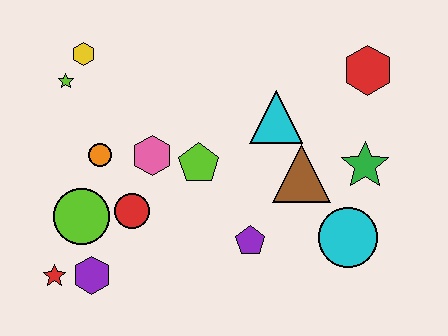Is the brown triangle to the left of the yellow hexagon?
No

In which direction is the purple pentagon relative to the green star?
The purple pentagon is to the left of the green star.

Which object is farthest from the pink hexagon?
The red hexagon is farthest from the pink hexagon.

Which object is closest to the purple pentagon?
The brown triangle is closest to the purple pentagon.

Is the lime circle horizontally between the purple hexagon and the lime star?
Yes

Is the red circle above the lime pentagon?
No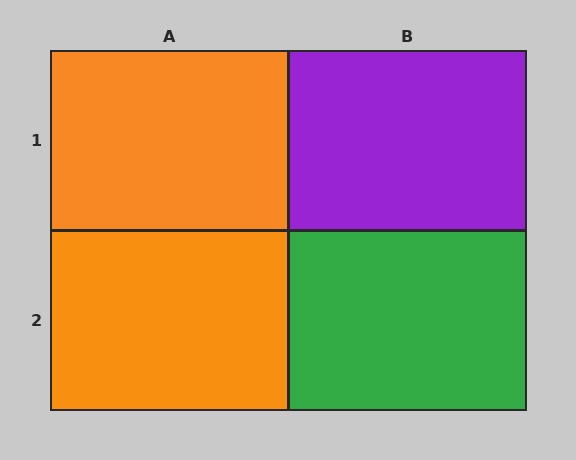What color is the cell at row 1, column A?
Orange.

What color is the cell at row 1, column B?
Purple.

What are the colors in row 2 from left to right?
Orange, green.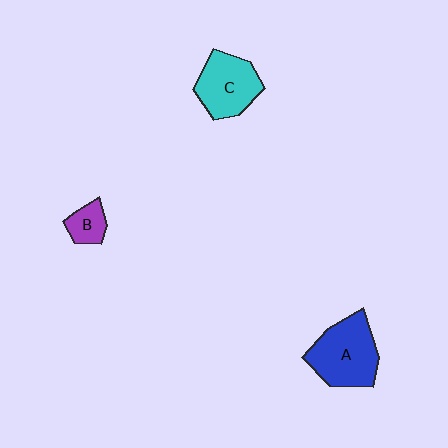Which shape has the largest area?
Shape A (blue).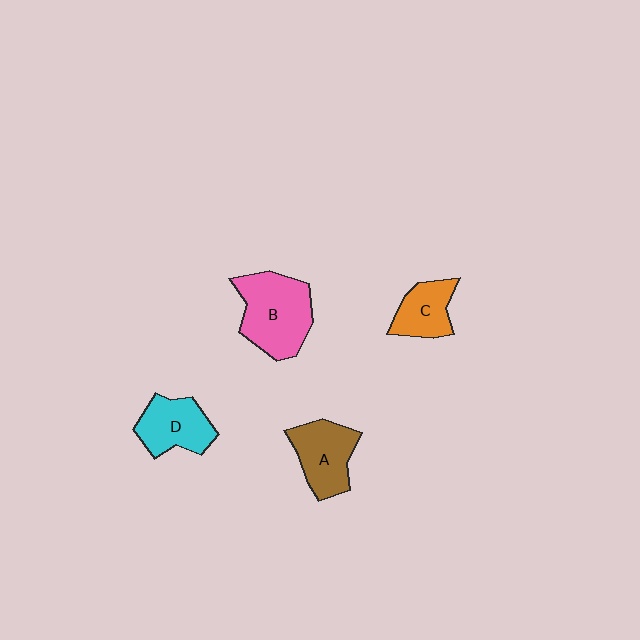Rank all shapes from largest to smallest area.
From largest to smallest: B (pink), A (brown), D (cyan), C (orange).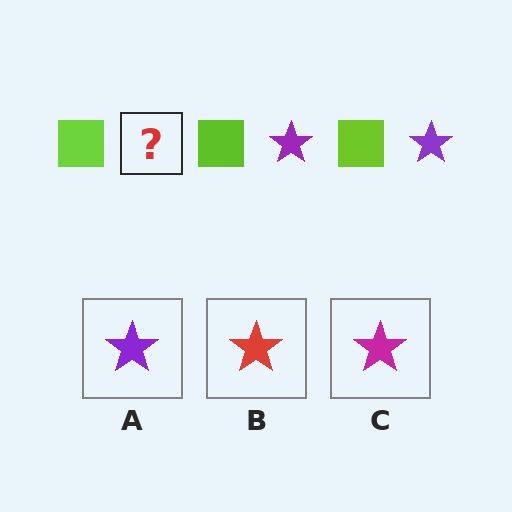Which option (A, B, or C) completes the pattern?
A.